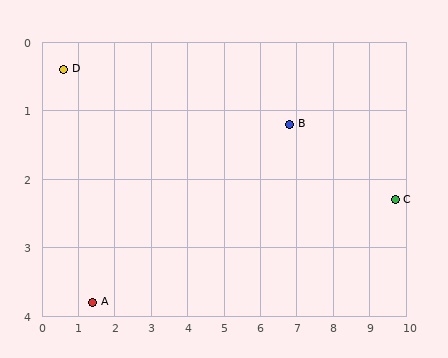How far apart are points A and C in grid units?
Points A and C are about 8.4 grid units apart.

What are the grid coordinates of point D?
Point D is at approximately (0.6, 0.4).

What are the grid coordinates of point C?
Point C is at approximately (9.7, 2.3).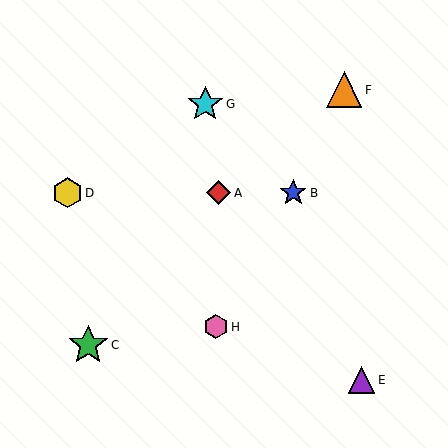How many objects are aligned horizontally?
3 objects (A, B, D) are aligned horizontally.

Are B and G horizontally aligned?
No, B is at y≈193 and G is at y≈104.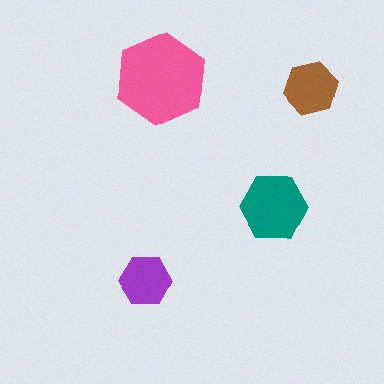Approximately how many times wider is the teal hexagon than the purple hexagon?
About 1.5 times wider.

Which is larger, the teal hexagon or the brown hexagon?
The teal one.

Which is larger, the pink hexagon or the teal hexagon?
The pink one.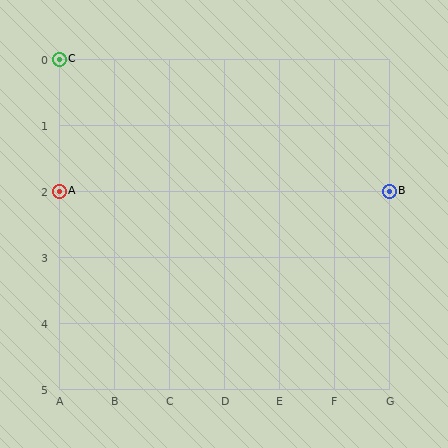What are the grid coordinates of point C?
Point C is at grid coordinates (A, 0).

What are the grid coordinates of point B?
Point B is at grid coordinates (G, 2).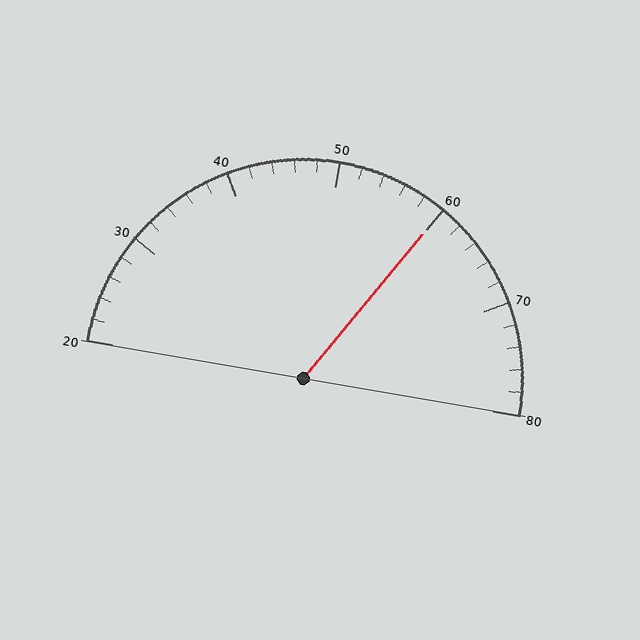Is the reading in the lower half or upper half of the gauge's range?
The reading is in the upper half of the range (20 to 80).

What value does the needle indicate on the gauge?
The needle indicates approximately 60.